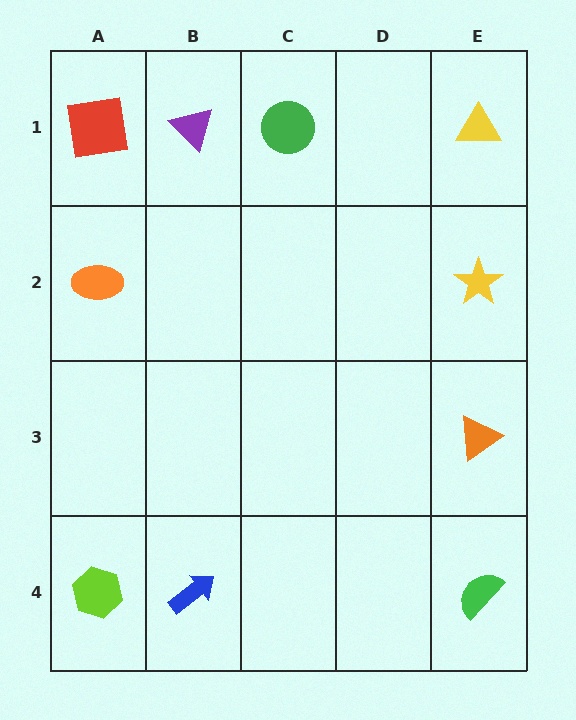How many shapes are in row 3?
1 shape.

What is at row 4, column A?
A lime hexagon.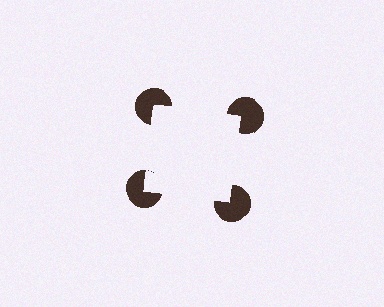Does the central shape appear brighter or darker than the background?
It typically appears slightly brighter than the background, even though no actual brightness change is drawn.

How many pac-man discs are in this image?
There are 4 — one at each vertex of the illusory square.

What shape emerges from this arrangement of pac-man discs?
An illusory square — its edges are inferred from the aligned wedge cuts in the pac-man discs, not physically drawn.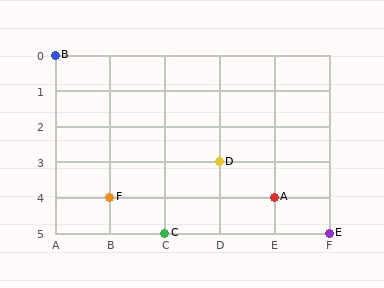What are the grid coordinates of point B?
Point B is at grid coordinates (A, 0).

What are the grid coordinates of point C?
Point C is at grid coordinates (C, 5).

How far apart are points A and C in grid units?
Points A and C are 2 columns and 1 row apart (about 2.2 grid units diagonally).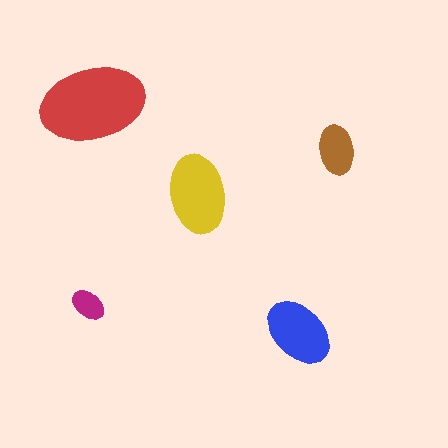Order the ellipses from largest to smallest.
the red one, the yellow one, the blue one, the brown one, the magenta one.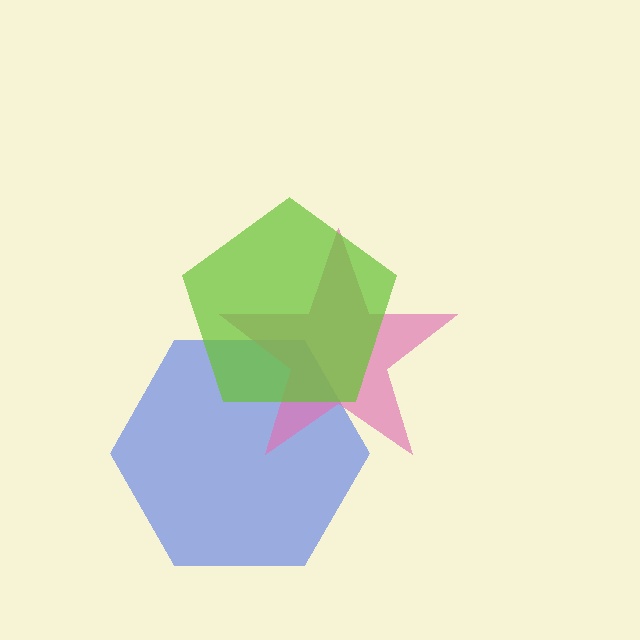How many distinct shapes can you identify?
There are 3 distinct shapes: a blue hexagon, a pink star, a lime pentagon.